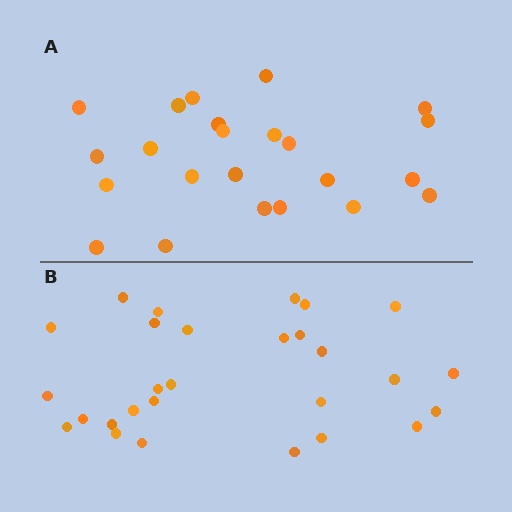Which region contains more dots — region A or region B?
Region B (the bottom region) has more dots.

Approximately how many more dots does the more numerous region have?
Region B has about 5 more dots than region A.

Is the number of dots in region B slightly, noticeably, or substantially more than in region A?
Region B has only slightly more — the two regions are fairly close. The ratio is roughly 1.2 to 1.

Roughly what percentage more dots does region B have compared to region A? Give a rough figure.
About 20% more.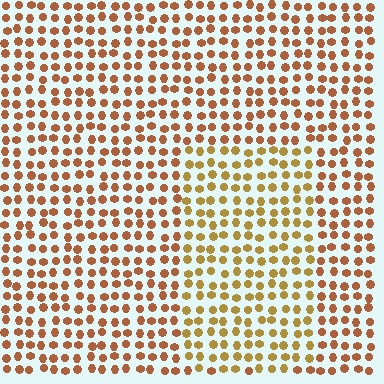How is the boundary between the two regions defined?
The boundary is defined purely by a slight shift in hue (about 26 degrees). Spacing, size, and orientation are identical on both sides.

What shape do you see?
I see a rectangle.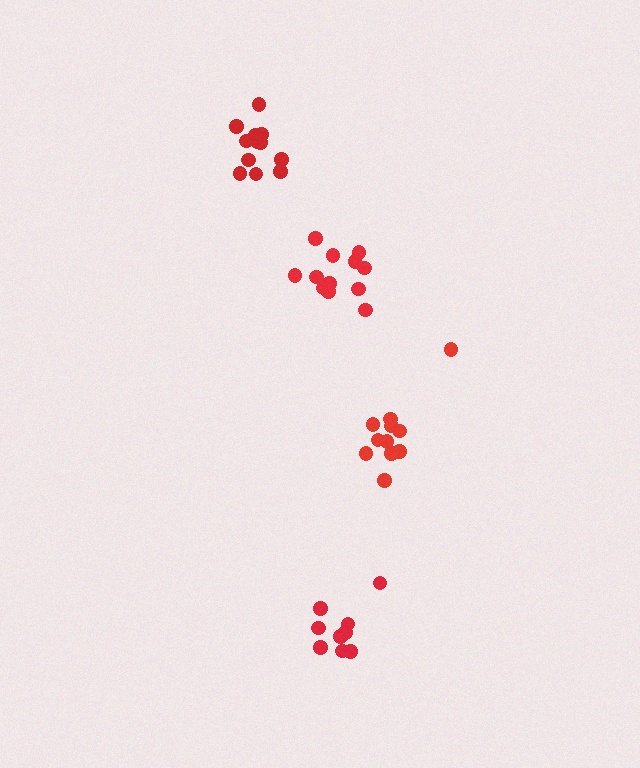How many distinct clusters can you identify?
There are 4 distinct clusters.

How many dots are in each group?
Group 1: 12 dots, Group 2: 12 dots, Group 3: 9 dots, Group 4: 11 dots (44 total).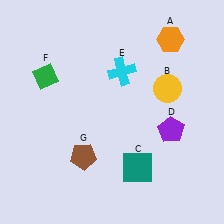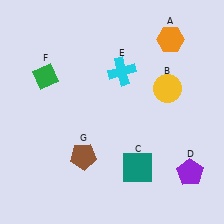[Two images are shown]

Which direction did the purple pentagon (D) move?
The purple pentagon (D) moved down.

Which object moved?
The purple pentagon (D) moved down.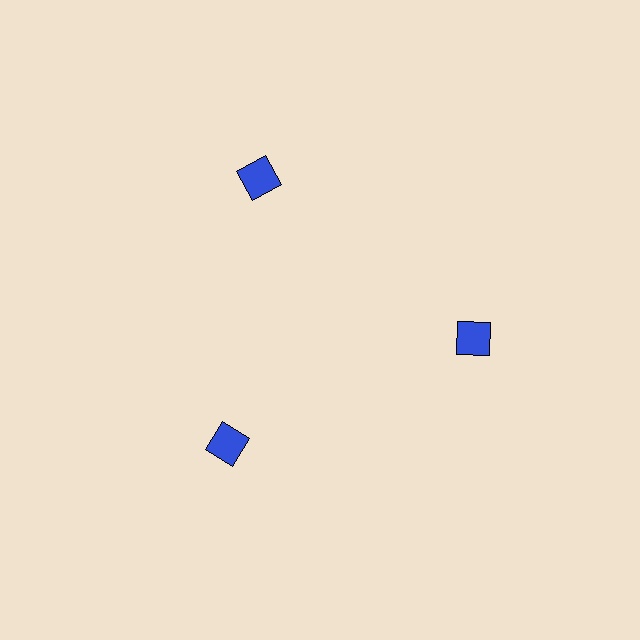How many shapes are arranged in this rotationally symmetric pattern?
There are 3 shapes, arranged in 3 groups of 1.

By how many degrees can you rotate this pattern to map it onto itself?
The pattern maps onto itself every 120 degrees of rotation.